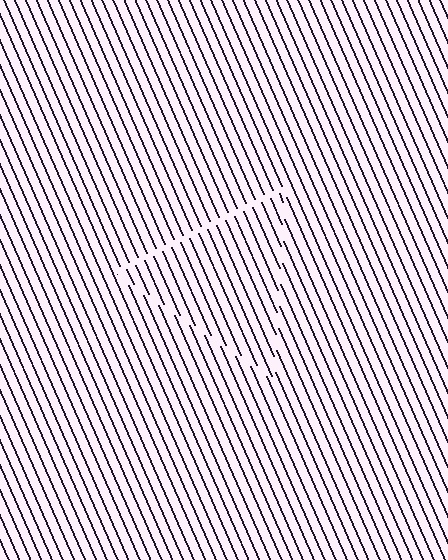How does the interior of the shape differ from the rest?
The interior of the shape contains the same grating, shifted by half a period — the contour is defined by the phase discontinuity where line-ends from the inner and outer gratings abut.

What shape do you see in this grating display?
An illusory triangle. The interior of the shape contains the same grating, shifted by half a period — the contour is defined by the phase discontinuity where line-ends from the inner and outer gratings abut.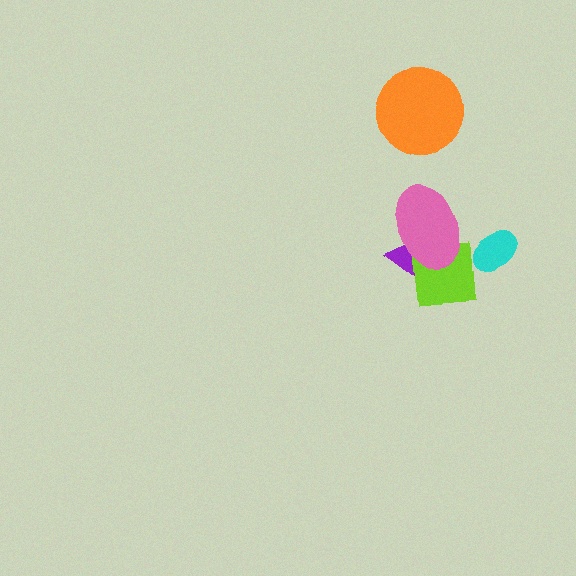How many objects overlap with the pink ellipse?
2 objects overlap with the pink ellipse.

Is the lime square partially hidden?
Yes, it is partially covered by another shape.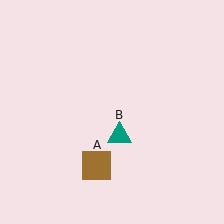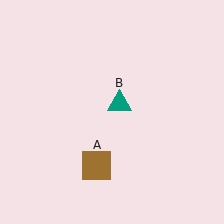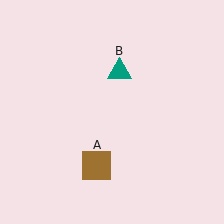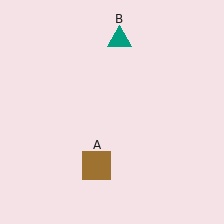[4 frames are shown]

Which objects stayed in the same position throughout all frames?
Brown square (object A) remained stationary.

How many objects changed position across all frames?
1 object changed position: teal triangle (object B).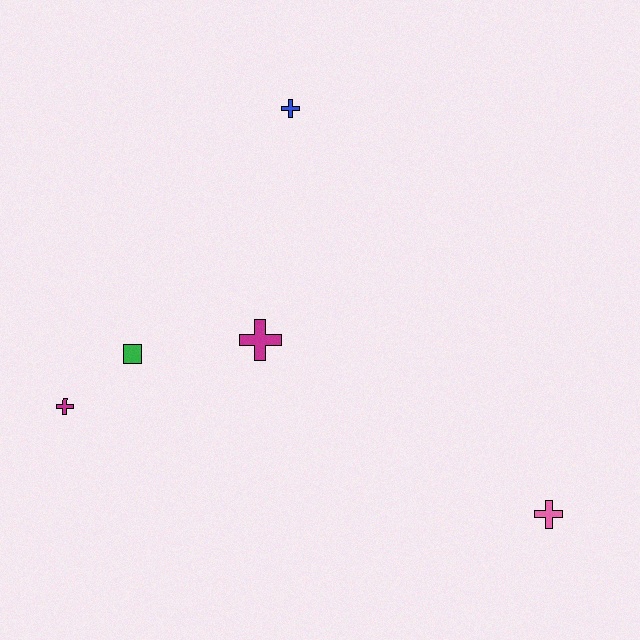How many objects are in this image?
There are 5 objects.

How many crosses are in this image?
There are 4 crosses.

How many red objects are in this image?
There are no red objects.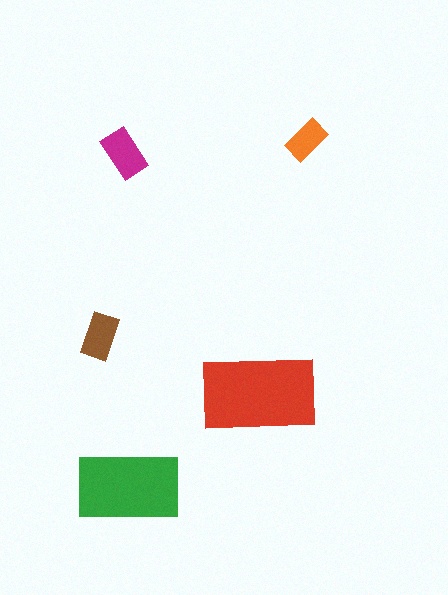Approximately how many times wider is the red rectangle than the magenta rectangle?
About 2.5 times wider.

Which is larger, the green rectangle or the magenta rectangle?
The green one.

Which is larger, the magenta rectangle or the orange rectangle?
The magenta one.